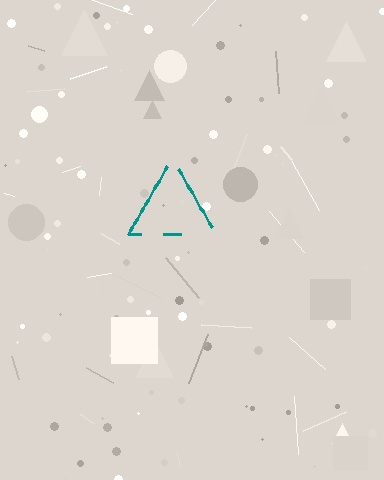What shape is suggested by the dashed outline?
The dashed outline suggests a triangle.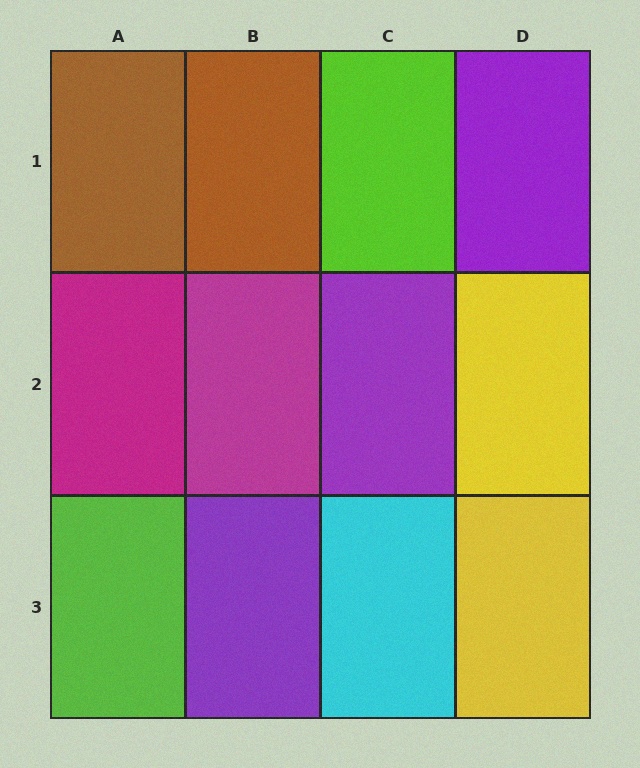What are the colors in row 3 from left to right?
Lime, purple, cyan, yellow.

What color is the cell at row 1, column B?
Brown.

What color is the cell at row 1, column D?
Purple.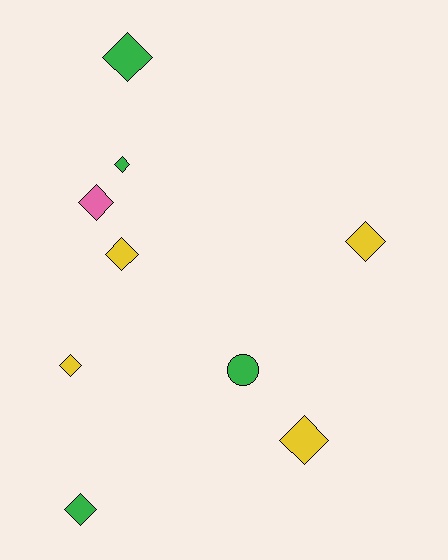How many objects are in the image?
There are 9 objects.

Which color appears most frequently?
Green, with 4 objects.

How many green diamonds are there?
There are 3 green diamonds.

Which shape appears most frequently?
Diamond, with 8 objects.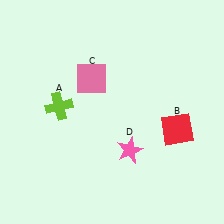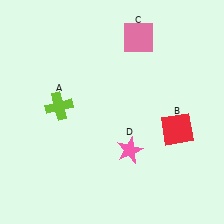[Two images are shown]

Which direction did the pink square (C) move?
The pink square (C) moved right.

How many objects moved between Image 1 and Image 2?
1 object moved between the two images.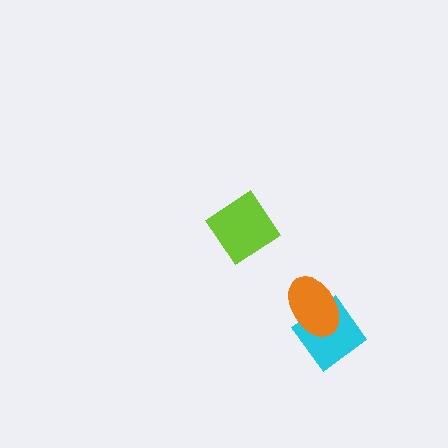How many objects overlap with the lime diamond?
0 objects overlap with the lime diamond.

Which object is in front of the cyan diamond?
The orange ellipse is in front of the cyan diamond.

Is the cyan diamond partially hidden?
Yes, it is partially covered by another shape.